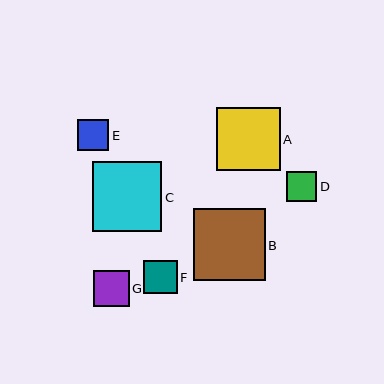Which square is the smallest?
Square D is the smallest with a size of approximately 31 pixels.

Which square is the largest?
Square B is the largest with a size of approximately 72 pixels.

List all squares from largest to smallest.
From largest to smallest: B, C, A, G, F, E, D.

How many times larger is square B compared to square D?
Square B is approximately 2.4 times the size of square D.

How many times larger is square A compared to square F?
Square A is approximately 1.9 times the size of square F.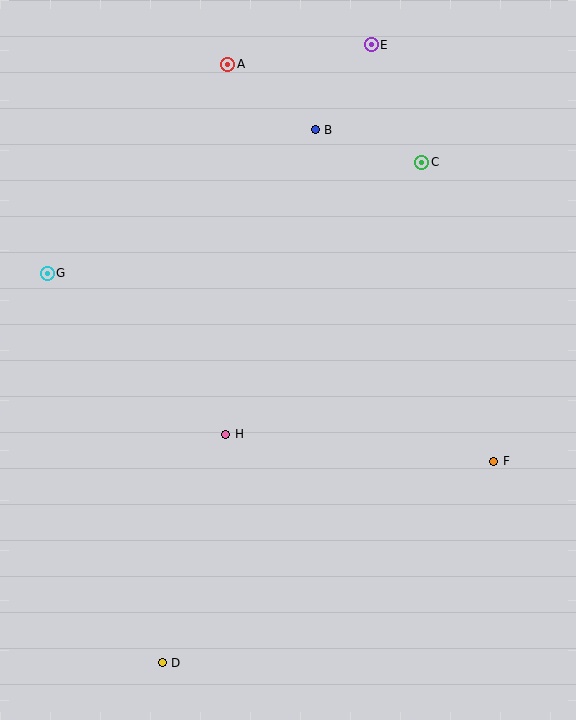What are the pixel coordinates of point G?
Point G is at (47, 273).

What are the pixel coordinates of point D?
Point D is at (162, 663).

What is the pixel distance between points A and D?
The distance between A and D is 602 pixels.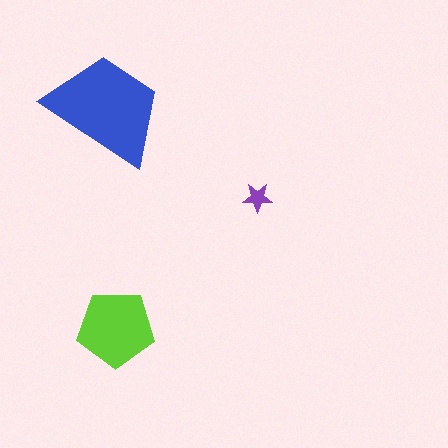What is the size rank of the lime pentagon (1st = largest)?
2nd.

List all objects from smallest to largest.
The purple star, the lime pentagon, the blue trapezoid.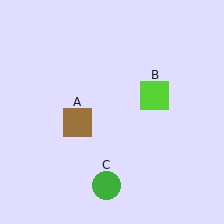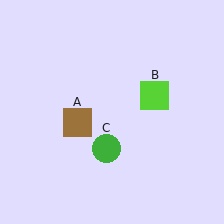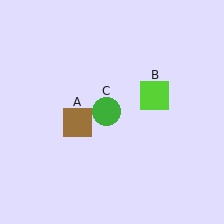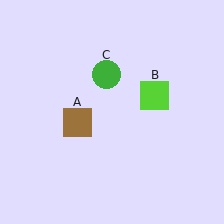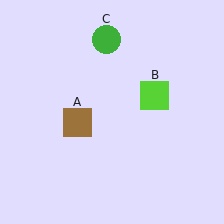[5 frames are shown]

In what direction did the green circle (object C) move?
The green circle (object C) moved up.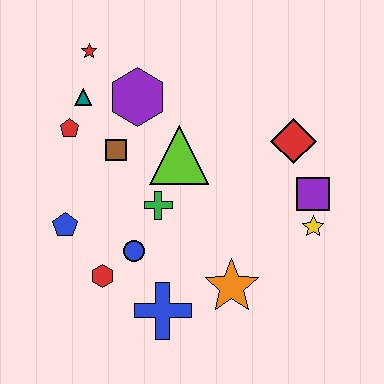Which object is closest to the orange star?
The blue cross is closest to the orange star.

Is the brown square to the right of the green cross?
No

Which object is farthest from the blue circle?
The red star is farthest from the blue circle.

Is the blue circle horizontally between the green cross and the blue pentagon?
Yes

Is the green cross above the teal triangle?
No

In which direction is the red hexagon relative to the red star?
The red hexagon is below the red star.